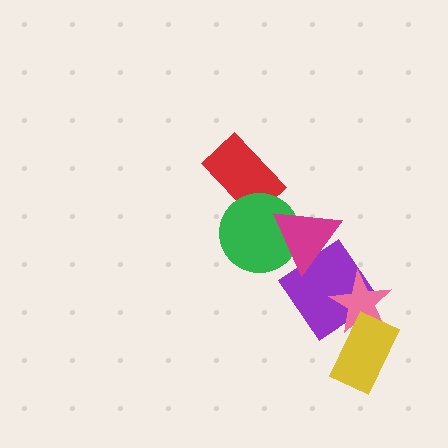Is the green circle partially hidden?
Yes, it is partially covered by another shape.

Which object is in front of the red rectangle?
The green circle is in front of the red rectangle.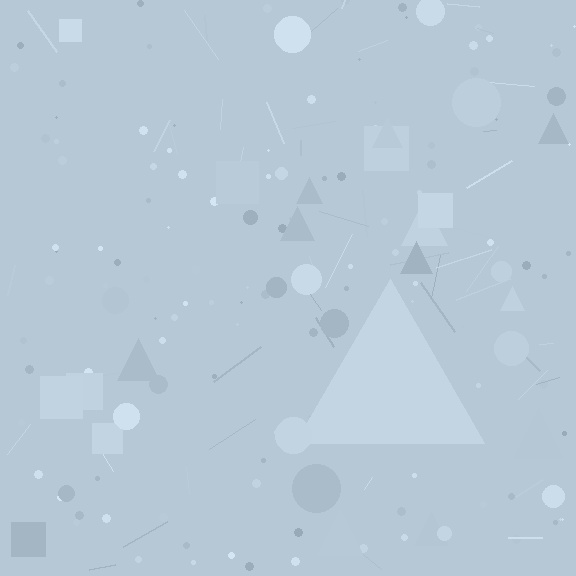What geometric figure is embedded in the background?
A triangle is embedded in the background.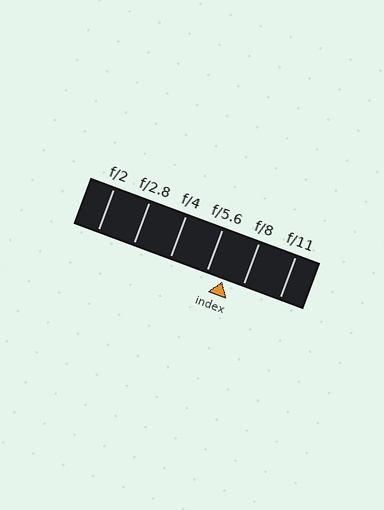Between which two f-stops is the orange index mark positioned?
The index mark is between f/5.6 and f/8.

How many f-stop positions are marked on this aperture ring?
There are 6 f-stop positions marked.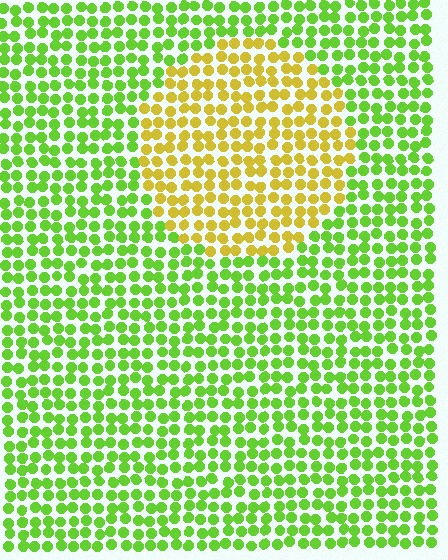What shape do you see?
I see a circle.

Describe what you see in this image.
The image is filled with small lime elements in a uniform arrangement. A circle-shaped region is visible where the elements are tinted to a slightly different hue, forming a subtle color boundary.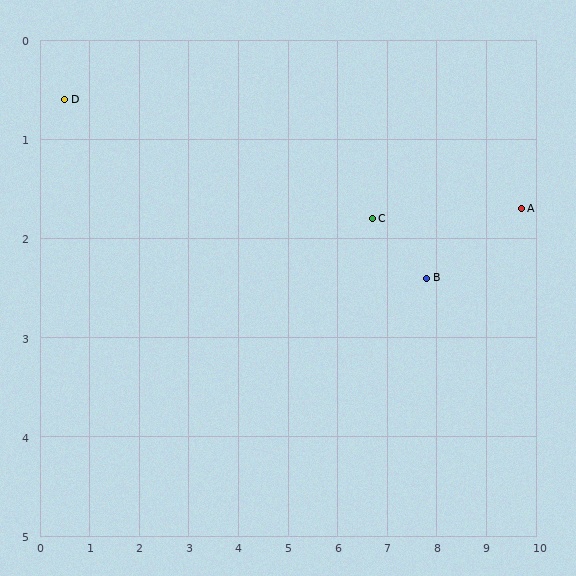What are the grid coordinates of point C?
Point C is at approximately (6.7, 1.8).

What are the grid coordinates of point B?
Point B is at approximately (7.8, 2.4).